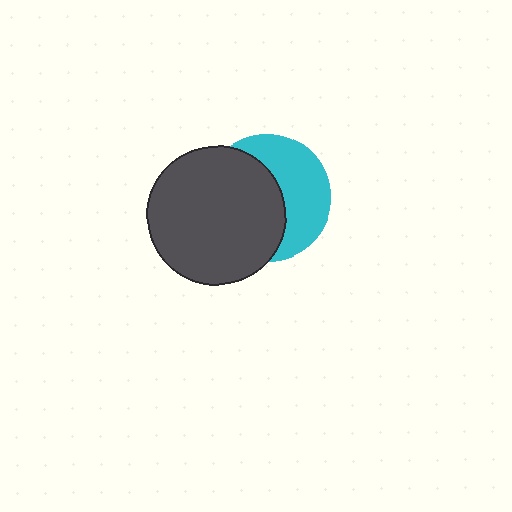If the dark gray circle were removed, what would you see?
You would see the complete cyan circle.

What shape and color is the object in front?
The object in front is a dark gray circle.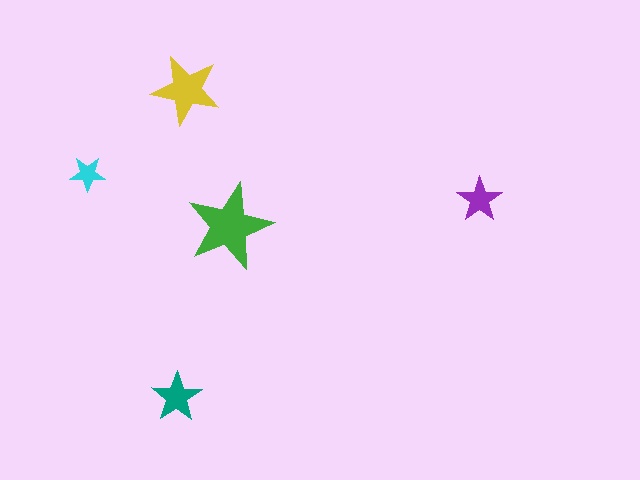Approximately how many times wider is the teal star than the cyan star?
About 1.5 times wider.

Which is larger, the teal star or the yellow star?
The yellow one.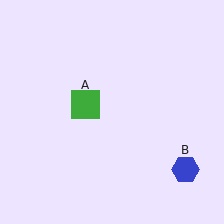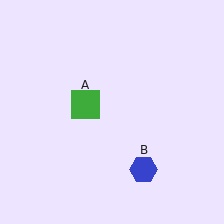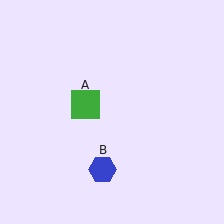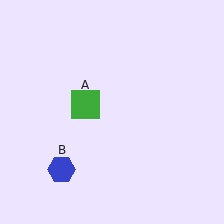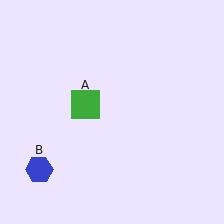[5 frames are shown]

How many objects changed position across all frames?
1 object changed position: blue hexagon (object B).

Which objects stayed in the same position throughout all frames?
Green square (object A) remained stationary.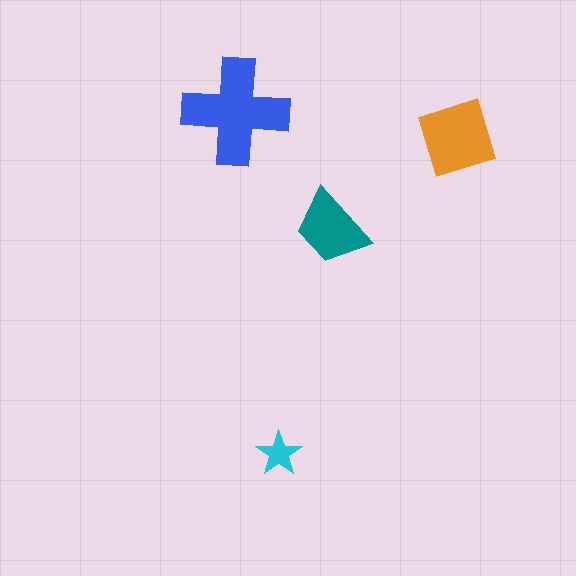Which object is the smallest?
The cyan star.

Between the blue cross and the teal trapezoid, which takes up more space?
The blue cross.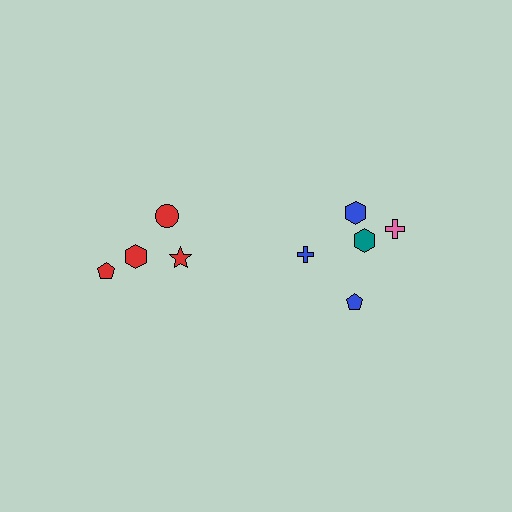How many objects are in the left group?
There are 4 objects.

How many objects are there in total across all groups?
There are 10 objects.